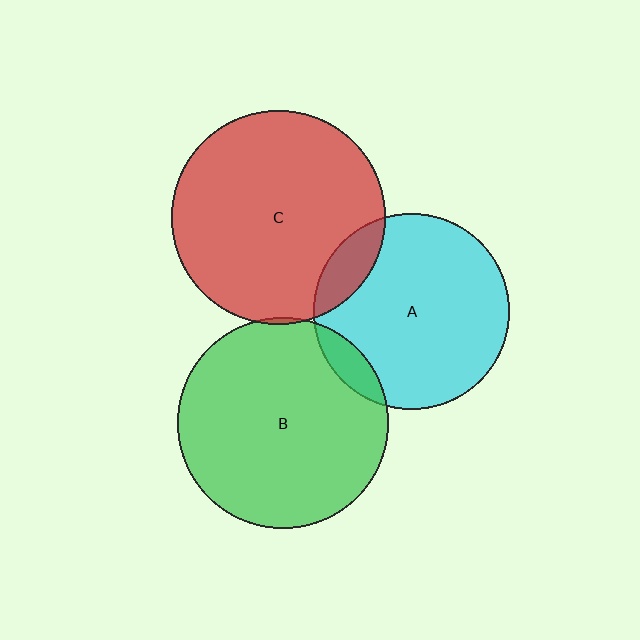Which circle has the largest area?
Circle C (red).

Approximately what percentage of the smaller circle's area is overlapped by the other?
Approximately 10%.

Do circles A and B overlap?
Yes.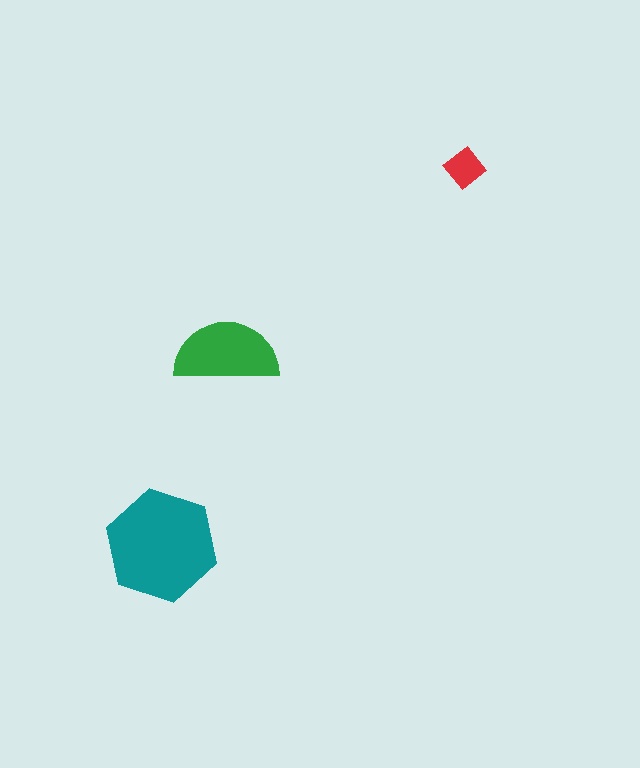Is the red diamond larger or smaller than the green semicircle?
Smaller.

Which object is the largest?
The teal hexagon.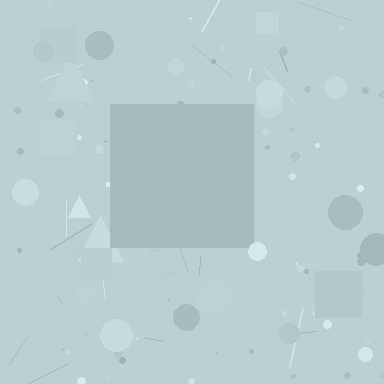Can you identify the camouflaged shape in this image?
The camouflaged shape is a square.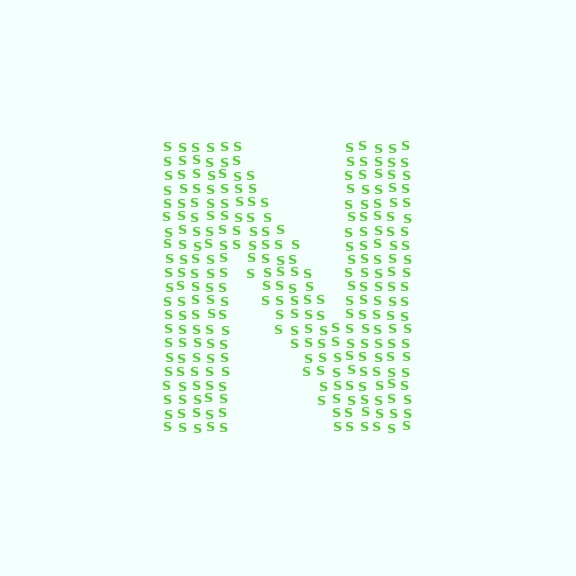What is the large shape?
The large shape is the letter N.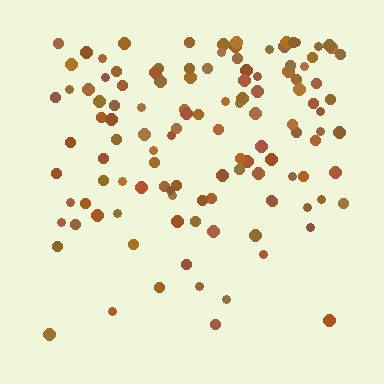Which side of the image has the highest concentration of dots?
The top.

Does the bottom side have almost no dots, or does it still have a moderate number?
Still a moderate number, just noticeably fewer than the top.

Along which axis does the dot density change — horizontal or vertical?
Vertical.